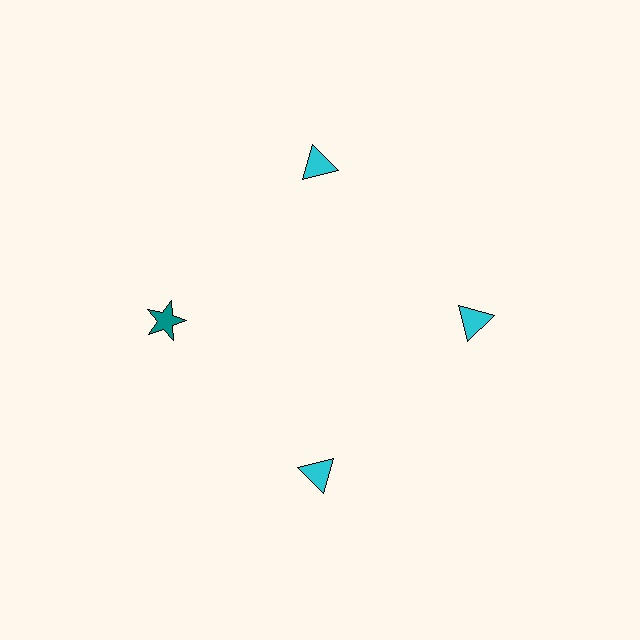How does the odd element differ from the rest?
It differs in both color (teal instead of cyan) and shape (star instead of triangle).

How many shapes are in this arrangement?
There are 4 shapes arranged in a ring pattern.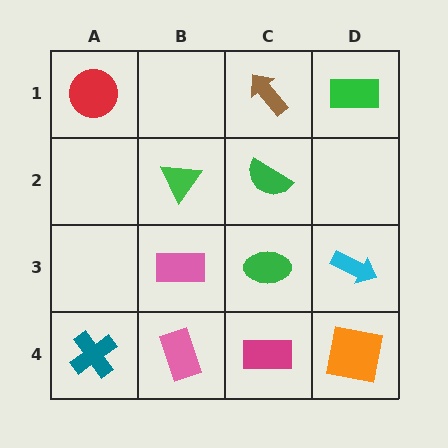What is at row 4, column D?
An orange square.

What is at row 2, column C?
A green semicircle.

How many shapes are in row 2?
2 shapes.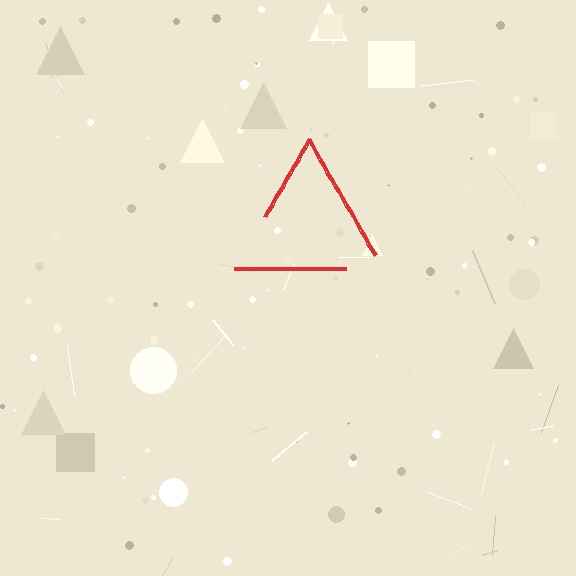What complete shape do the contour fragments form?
The contour fragments form a triangle.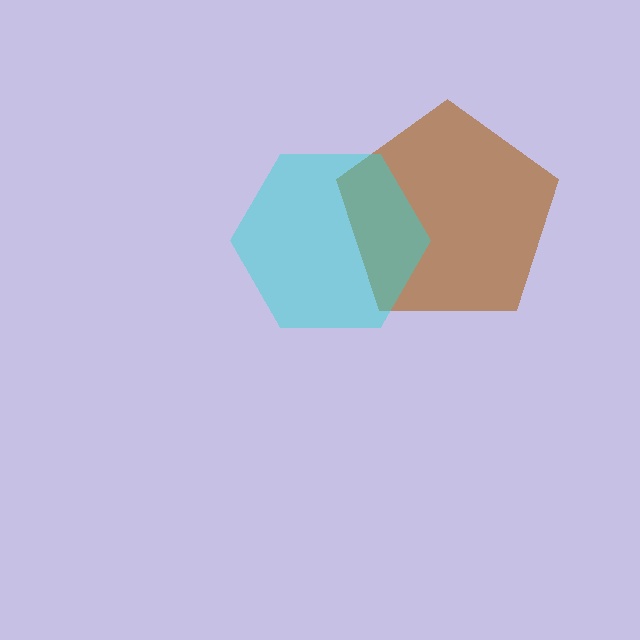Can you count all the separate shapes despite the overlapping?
Yes, there are 2 separate shapes.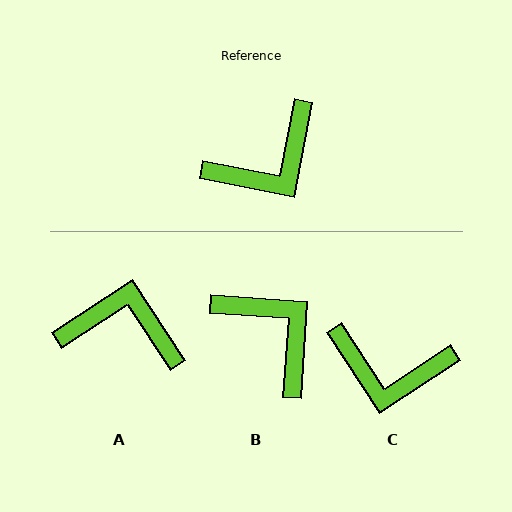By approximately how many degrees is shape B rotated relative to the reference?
Approximately 97 degrees counter-clockwise.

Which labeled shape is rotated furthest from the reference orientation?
A, about 135 degrees away.